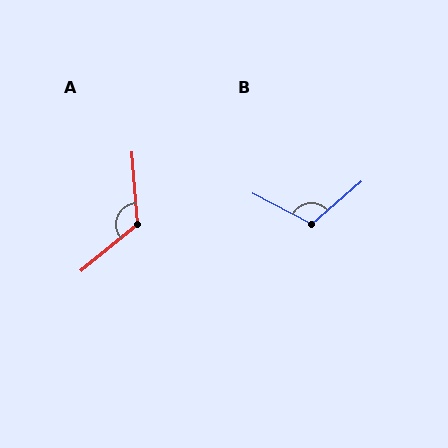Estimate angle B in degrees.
Approximately 111 degrees.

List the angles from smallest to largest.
B (111°), A (125°).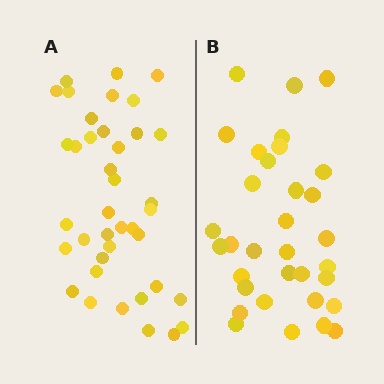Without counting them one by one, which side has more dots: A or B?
Region A (the left region) has more dots.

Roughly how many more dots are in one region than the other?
Region A has about 6 more dots than region B.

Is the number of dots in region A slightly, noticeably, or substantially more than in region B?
Region A has only slightly more — the two regions are fairly close. The ratio is roughly 1.2 to 1.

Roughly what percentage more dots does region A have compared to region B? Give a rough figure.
About 20% more.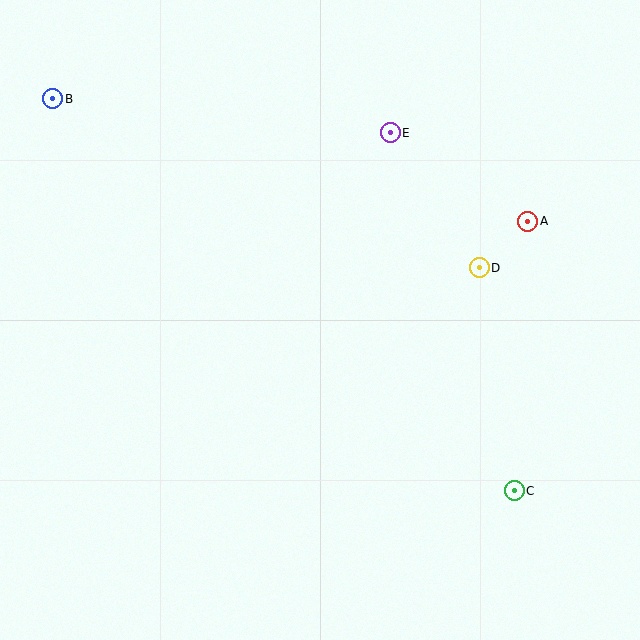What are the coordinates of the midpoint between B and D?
The midpoint between B and D is at (266, 183).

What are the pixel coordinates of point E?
Point E is at (390, 133).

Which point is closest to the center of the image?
Point D at (479, 268) is closest to the center.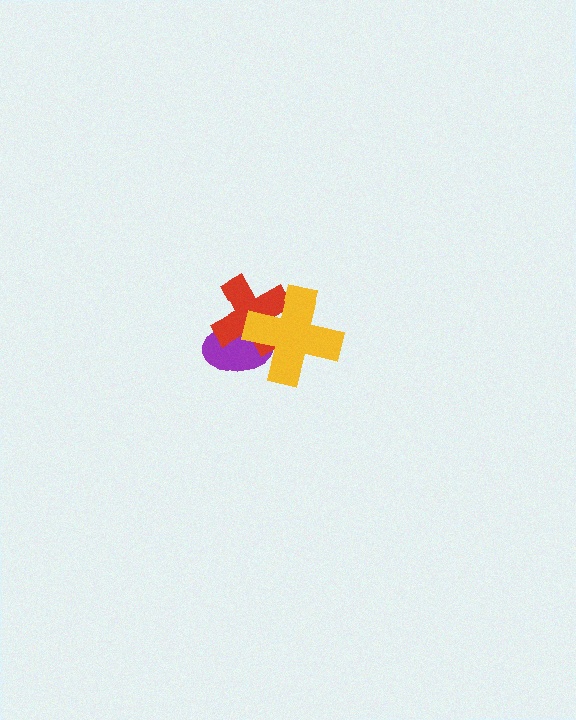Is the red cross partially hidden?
Yes, it is partially covered by another shape.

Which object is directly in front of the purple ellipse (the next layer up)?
The red cross is directly in front of the purple ellipse.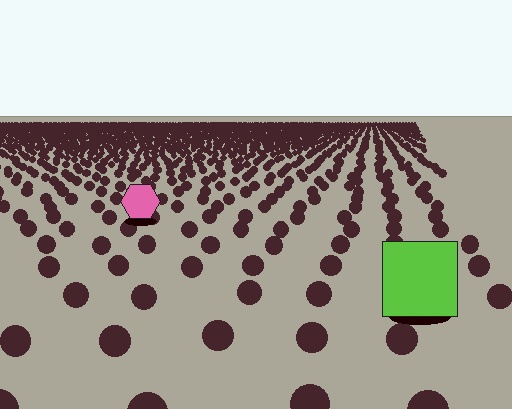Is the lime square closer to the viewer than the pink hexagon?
Yes. The lime square is closer — you can tell from the texture gradient: the ground texture is coarser near it.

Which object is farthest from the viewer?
The pink hexagon is farthest from the viewer. It appears smaller and the ground texture around it is denser.